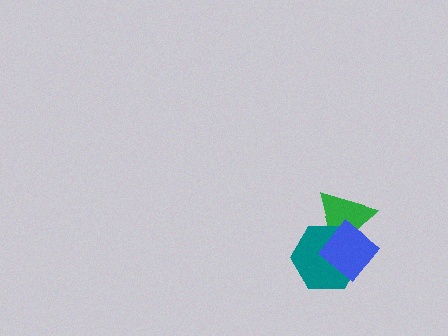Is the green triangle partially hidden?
Yes, it is partially covered by another shape.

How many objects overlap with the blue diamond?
2 objects overlap with the blue diamond.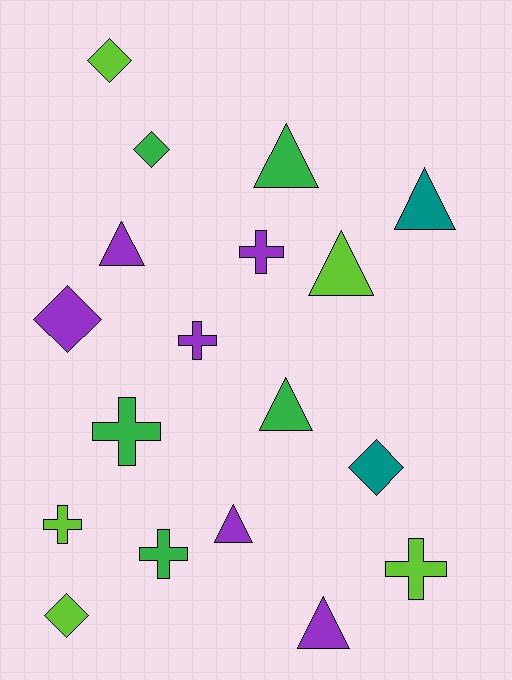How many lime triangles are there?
There is 1 lime triangle.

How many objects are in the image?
There are 18 objects.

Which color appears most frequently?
Purple, with 6 objects.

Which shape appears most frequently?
Triangle, with 7 objects.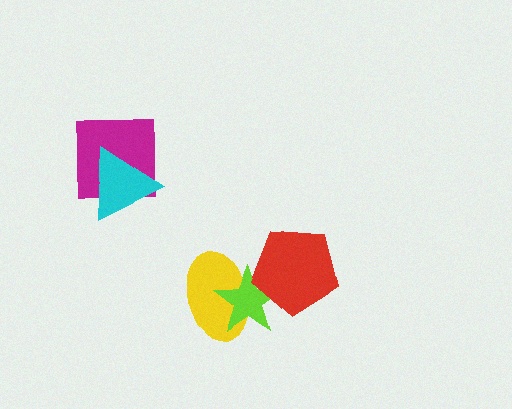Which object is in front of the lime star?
The red pentagon is in front of the lime star.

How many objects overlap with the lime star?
2 objects overlap with the lime star.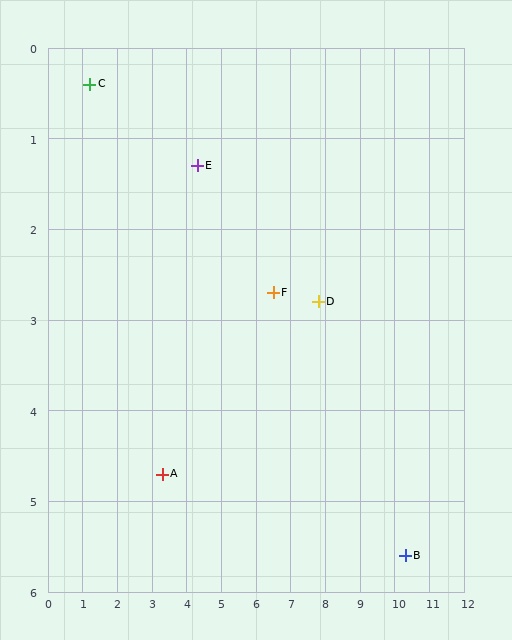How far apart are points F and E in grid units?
Points F and E are about 2.6 grid units apart.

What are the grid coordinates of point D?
Point D is at approximately (7.8, 2.8).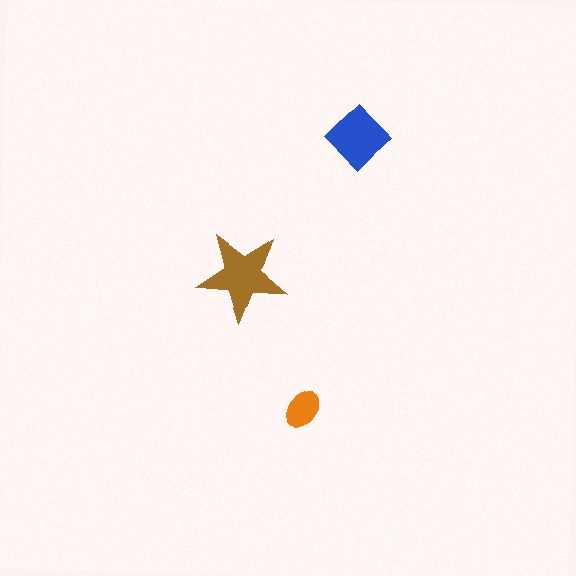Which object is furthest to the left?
The brown star is leftmost.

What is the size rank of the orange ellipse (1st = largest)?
3rd.